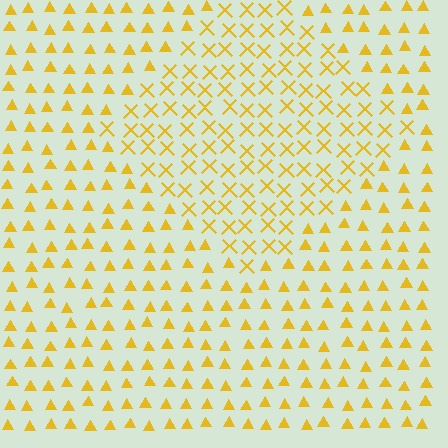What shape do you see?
I see a diamond.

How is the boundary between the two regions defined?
The boundary is defined by a change in element shape: X marks inside vs. triangles outside. All elements share the same color and spacing.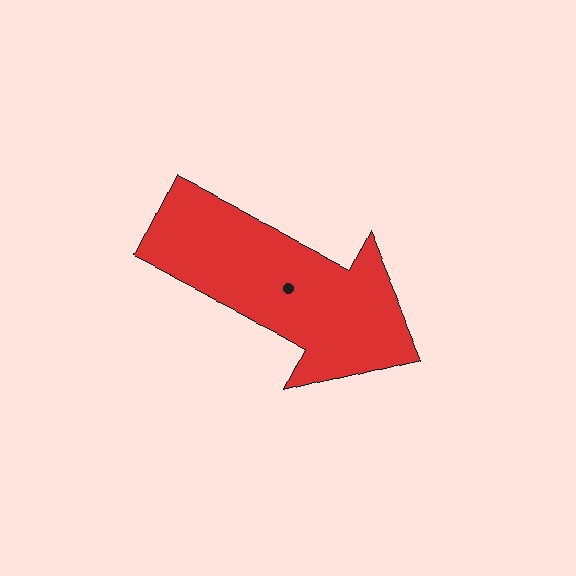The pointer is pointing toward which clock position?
Roughly 4 o'clock.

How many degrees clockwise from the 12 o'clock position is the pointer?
Approximately 116 degrees.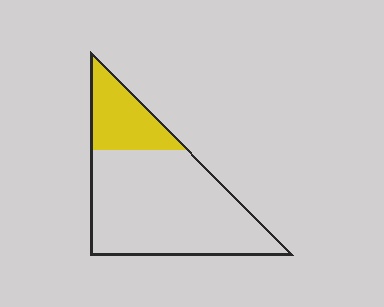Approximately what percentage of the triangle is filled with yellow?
Approximately 25%.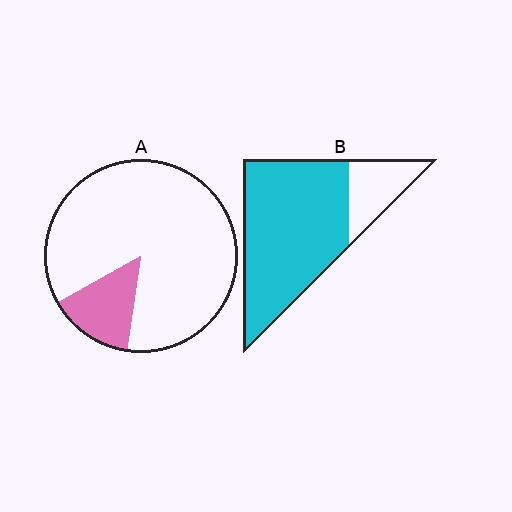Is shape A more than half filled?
No.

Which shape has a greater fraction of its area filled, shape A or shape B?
Shape B.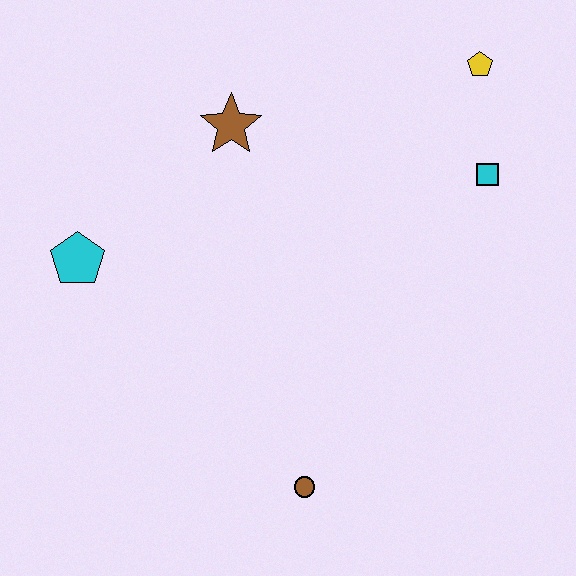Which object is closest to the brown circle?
The cyan pentagon is closest to the brown circle.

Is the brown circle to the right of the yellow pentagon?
No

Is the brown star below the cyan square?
No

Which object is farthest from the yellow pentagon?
The brown circle is farthest from the yellow pentagon.